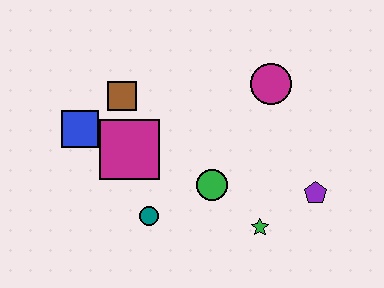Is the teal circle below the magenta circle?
Yes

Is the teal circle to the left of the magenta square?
No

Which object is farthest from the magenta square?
The purple pentagon is farthest from the magenta square.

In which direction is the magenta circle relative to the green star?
The magenta circle is above the green star.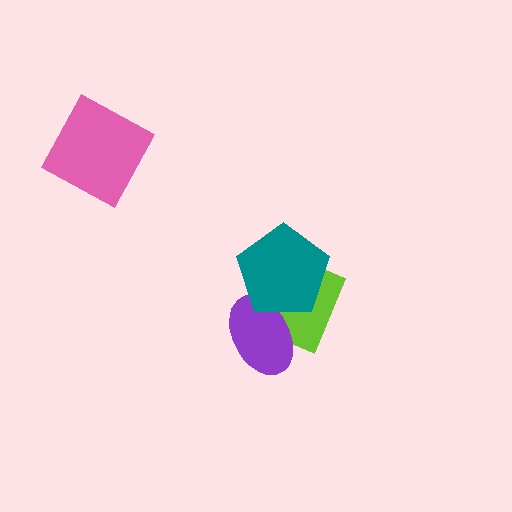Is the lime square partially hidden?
Yes, it is partially covered by another shape.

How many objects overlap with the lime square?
2 objects overlap with the lime square.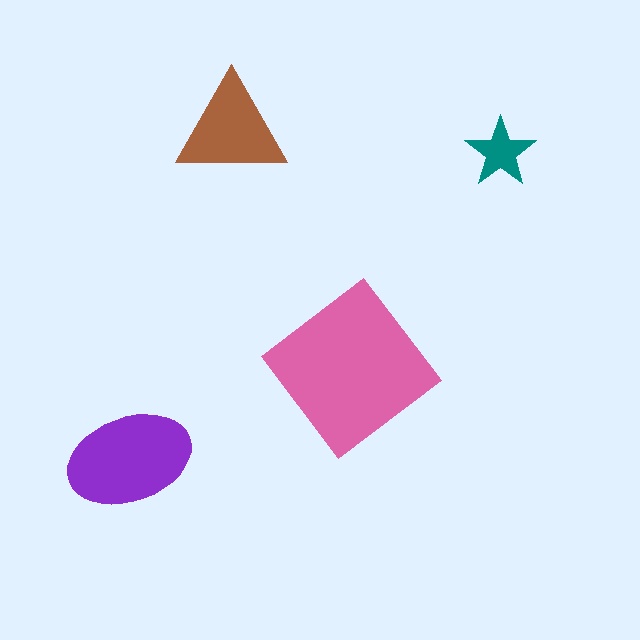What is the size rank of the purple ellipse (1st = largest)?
2nd.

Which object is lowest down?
The purple ellipse is bottommost.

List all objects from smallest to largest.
The teal star, the brown triangle, the purple ellipse, the pink diamond.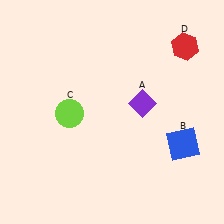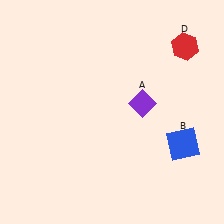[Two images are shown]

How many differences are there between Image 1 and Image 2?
There is 1 difference between the two images.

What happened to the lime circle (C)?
The lime circle (C) was removed in Image 2. It was in the bottom-left area of Image 1.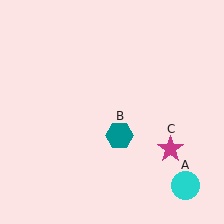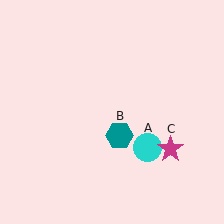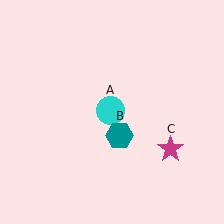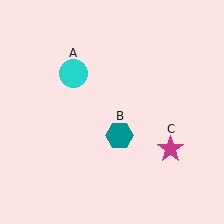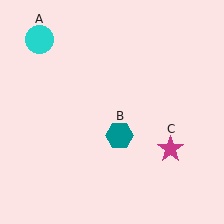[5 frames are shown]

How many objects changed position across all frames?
1 object changed position: cyan circle (object A).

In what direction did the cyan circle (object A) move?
The cyan circle (object A) moved up and to the left.